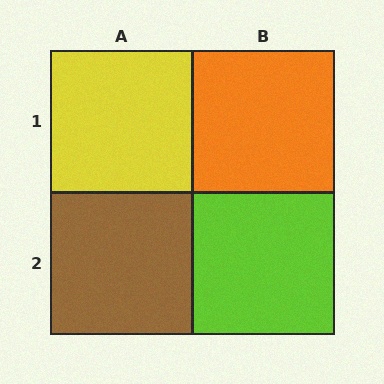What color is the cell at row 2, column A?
Brown.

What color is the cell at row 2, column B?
Lime.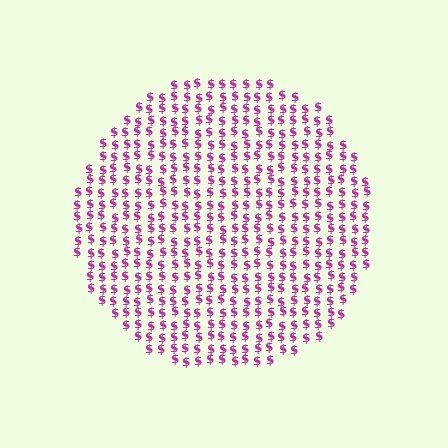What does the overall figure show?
The overall figure shows a circle.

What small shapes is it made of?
It is made of small dollar signs.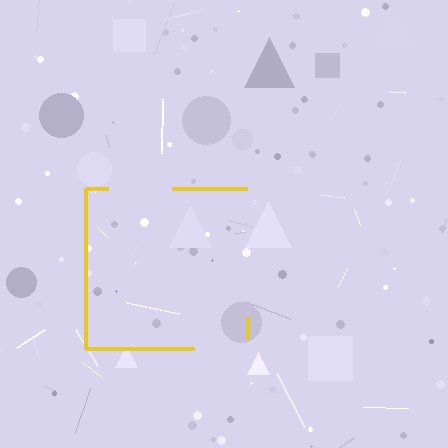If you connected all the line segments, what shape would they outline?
They would outline a square.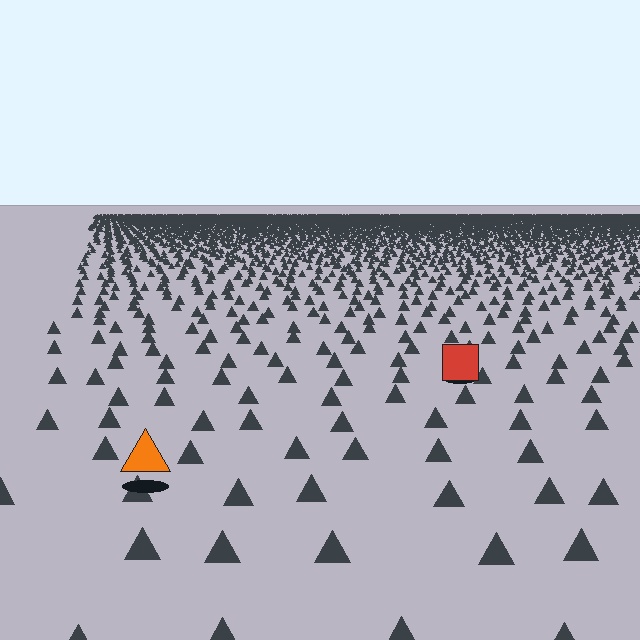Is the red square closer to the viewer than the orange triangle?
No. The orange triangle is closer — you can tell from the texture gradient: the ground texture is coarser near it.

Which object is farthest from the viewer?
The red square is farthest from the viewer. It appears smaller and the ground texture around it is denser.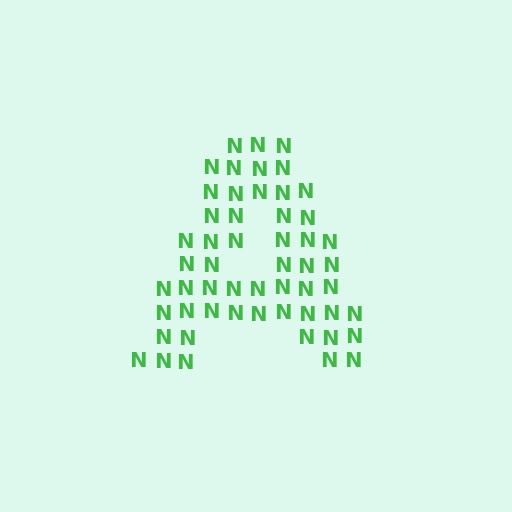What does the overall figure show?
The overall figure shows the letter A.